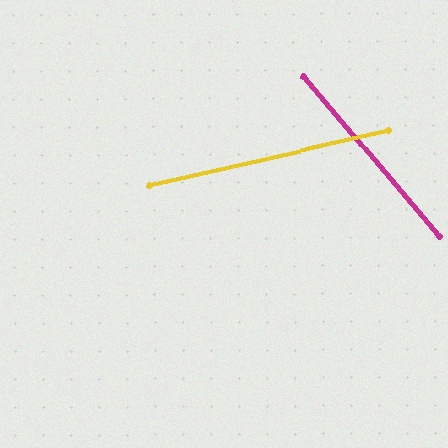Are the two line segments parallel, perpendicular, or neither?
Neither parallel nor perpendicular — they differ by about 63°.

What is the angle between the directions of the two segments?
Approximately 63 degrees.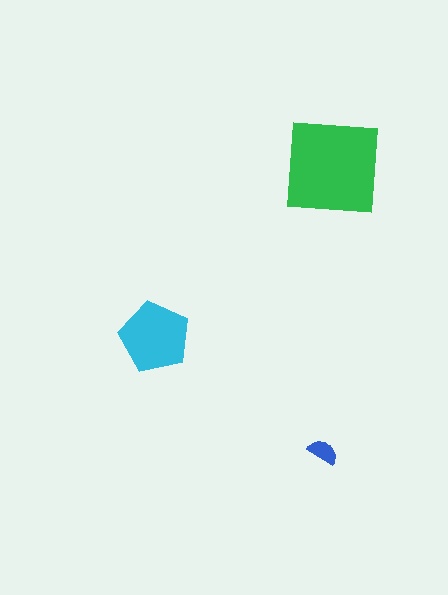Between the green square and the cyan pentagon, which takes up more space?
The green square.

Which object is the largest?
The green square.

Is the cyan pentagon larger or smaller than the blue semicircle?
Larger.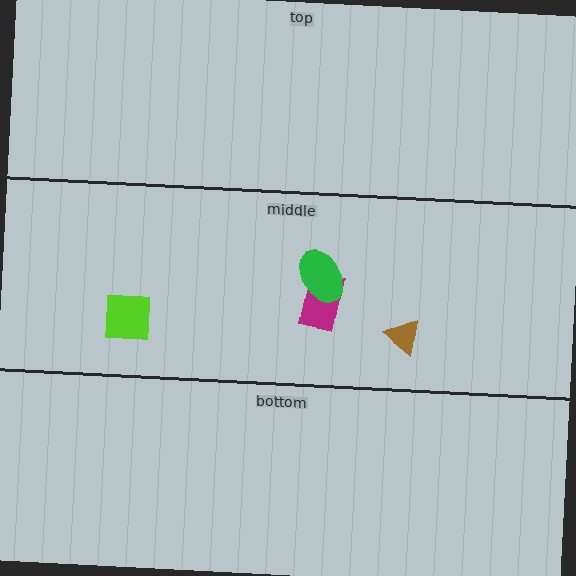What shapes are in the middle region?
The lime square, the brown triangle, the magenta rectangle, the green ellipse.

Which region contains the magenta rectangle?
The middle region.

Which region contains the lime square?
The middle region.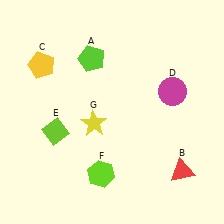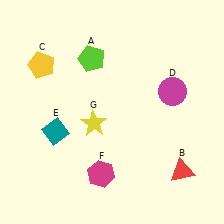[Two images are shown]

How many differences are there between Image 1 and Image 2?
There are 2 differences between the two images.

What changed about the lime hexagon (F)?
In Image 1, F is lime. In Image 2, it changed to magenta.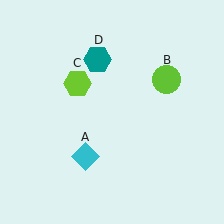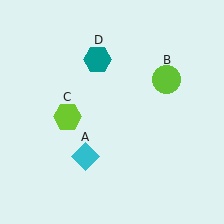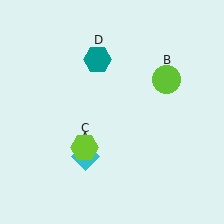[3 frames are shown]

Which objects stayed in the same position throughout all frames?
Cyan diamond (object A) and lime circle (object B) and teal hexagon (object D) remained stationary.